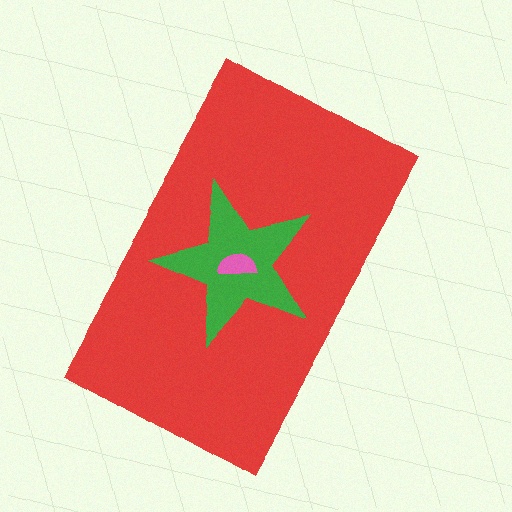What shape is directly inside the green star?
The pink semicircle.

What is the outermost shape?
The red rectangle.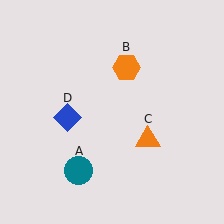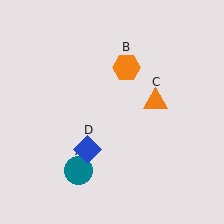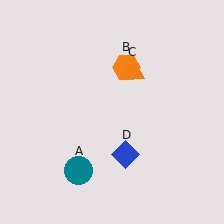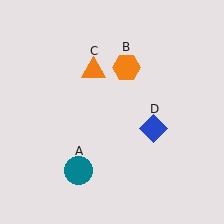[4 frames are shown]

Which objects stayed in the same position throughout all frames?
Teal circle (object A) and orange hexagon (object B) remained stationary.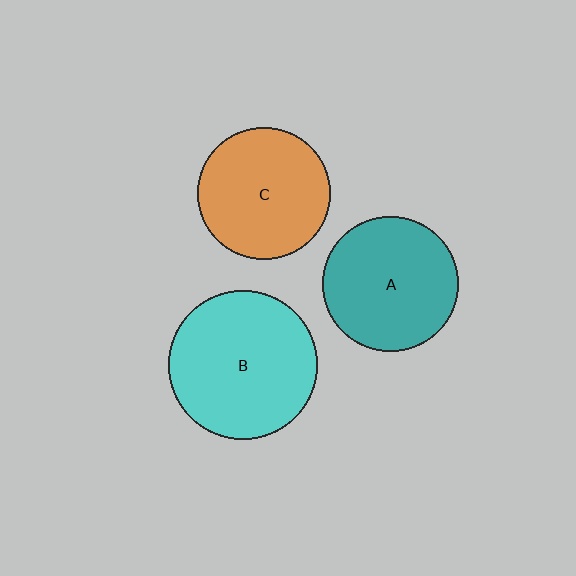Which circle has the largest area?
Circle B (cyan).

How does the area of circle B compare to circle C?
Approximately 1.3 times.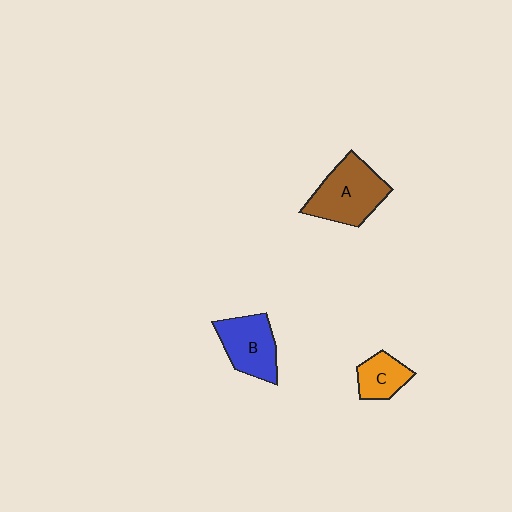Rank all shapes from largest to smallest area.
From largest to smallest: A (brown), B (blue), C (orange).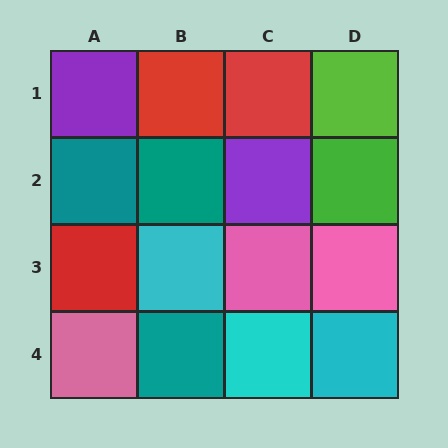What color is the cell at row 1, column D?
Lime.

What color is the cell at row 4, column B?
Teal.